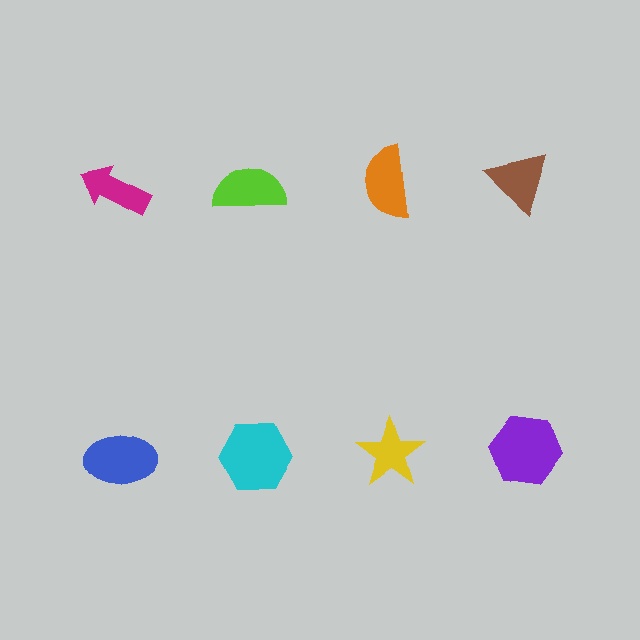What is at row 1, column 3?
An orange semicircle.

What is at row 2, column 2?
A cyan hexagon.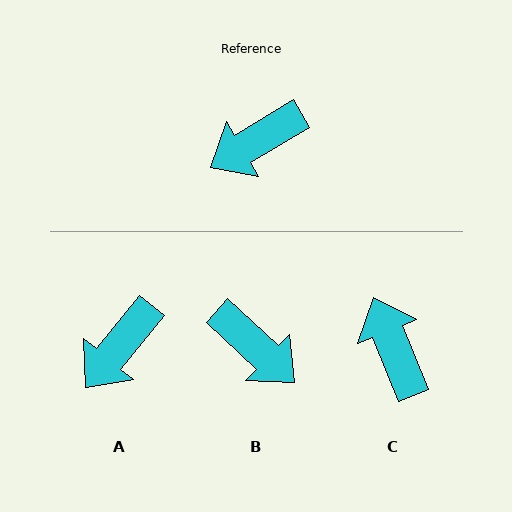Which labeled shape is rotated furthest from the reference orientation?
B, about 106 degrees away.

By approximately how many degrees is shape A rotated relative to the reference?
Approximately 20 degrees counter-clockwise.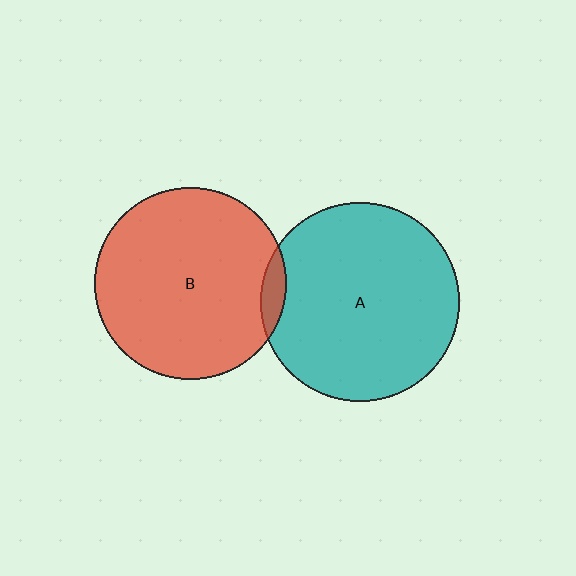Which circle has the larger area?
Circle A (teal).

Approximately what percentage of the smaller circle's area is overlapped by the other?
Approximately 5%.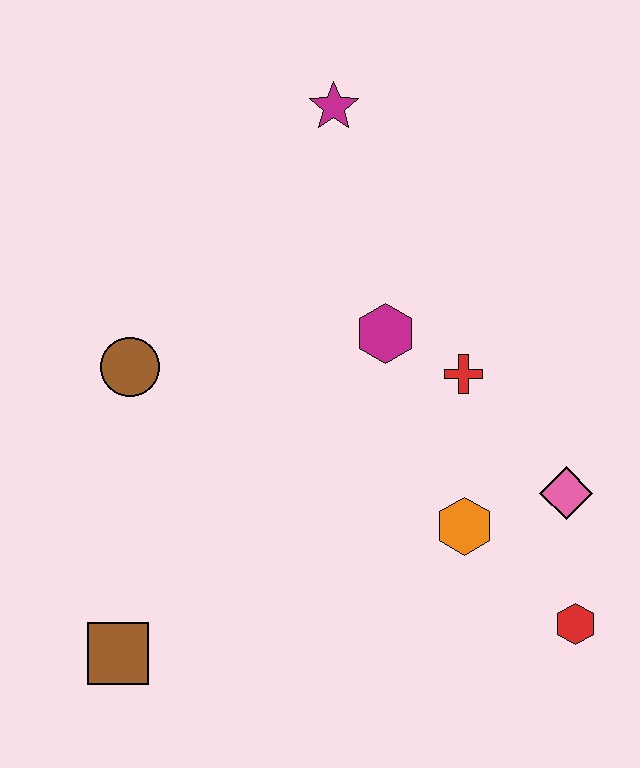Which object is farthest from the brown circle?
The red hexagon is farthest from the brown circle.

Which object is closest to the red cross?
The magenta hexagon is closest to the red cross.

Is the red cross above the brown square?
Yes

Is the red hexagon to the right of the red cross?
Yes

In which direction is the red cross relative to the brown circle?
The red cross is to the right of the brown circle.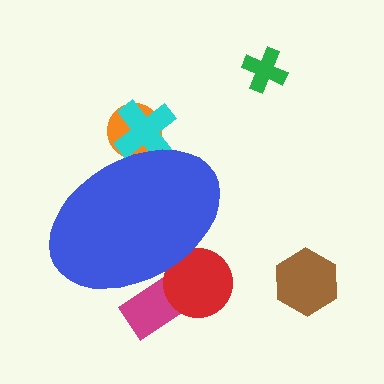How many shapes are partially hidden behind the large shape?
4 shapes are partially hidden.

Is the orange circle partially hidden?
Yes, the orange circle is partially hidden behind the blue ellipse.